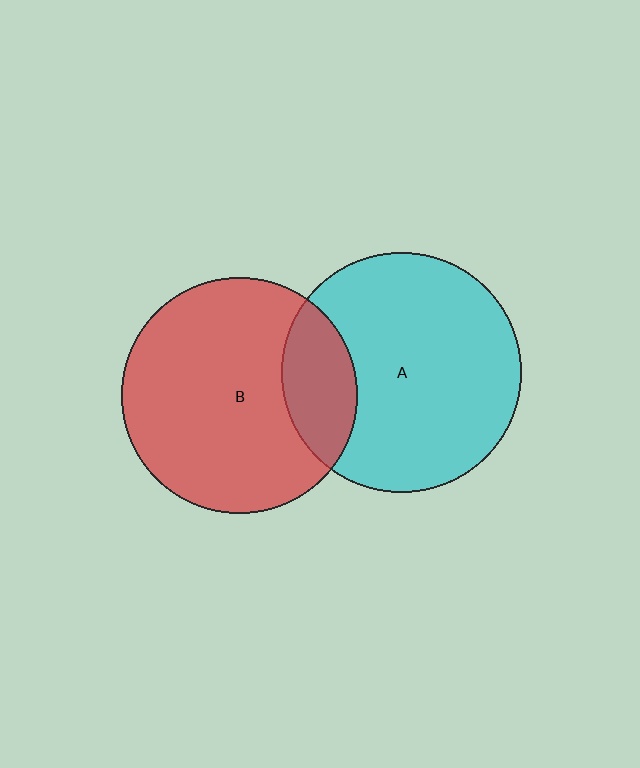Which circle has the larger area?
Circle A (cyan).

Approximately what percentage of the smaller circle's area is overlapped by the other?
Approximately 20%.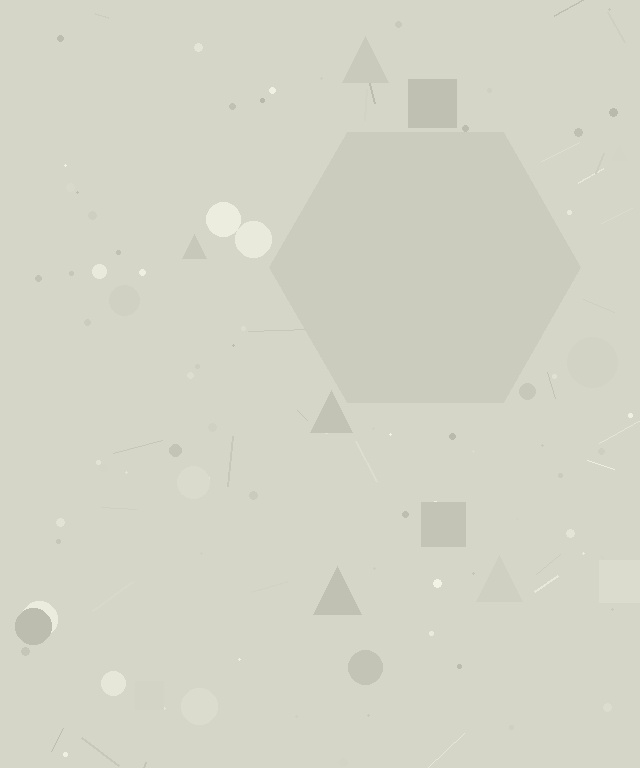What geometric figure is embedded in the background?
A hexagon is embedded in the background.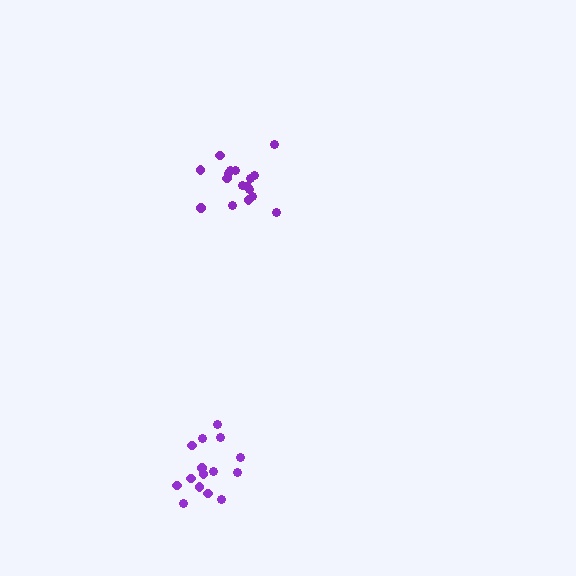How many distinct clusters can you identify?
There are 2 distinct clusters.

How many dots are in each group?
Group 1: 17 dots, Group 2: 15 dots (32 total).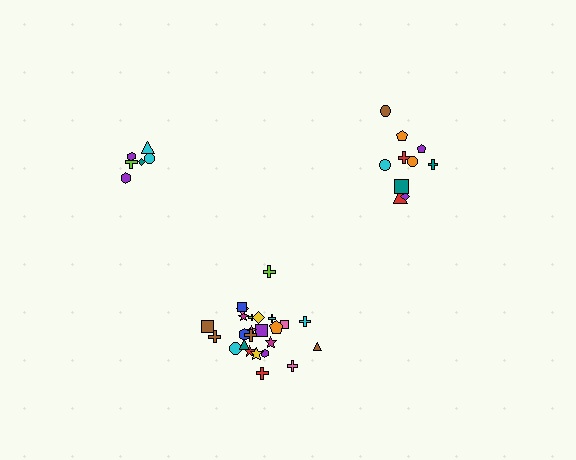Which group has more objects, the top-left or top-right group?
The top-right group.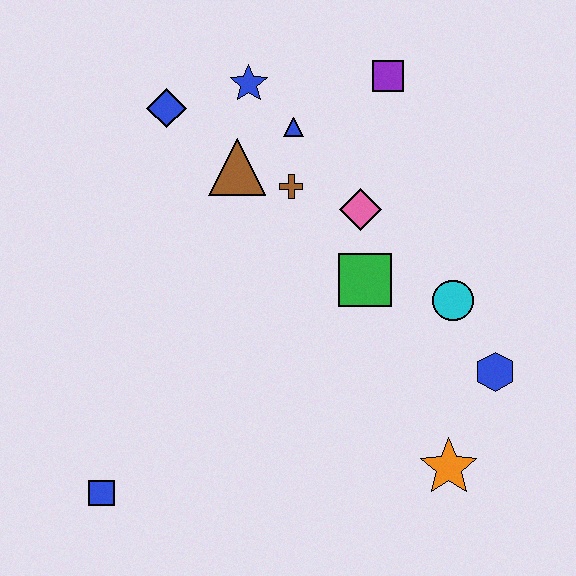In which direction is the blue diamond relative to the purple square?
The blue diamond is to the left of the purple square.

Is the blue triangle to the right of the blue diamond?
Yes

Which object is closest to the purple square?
The blue triangle is closest to the purple square.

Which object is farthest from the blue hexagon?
The blue diamond is farthest from the blue hexagon.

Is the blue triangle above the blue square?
Yes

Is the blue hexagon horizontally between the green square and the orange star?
No